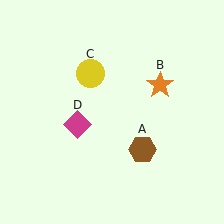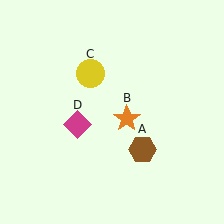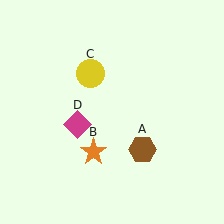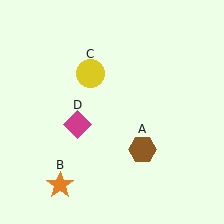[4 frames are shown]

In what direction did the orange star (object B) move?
The orange star (object B) moved down and to the left.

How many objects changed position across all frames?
1 object changed position: orange star (object B).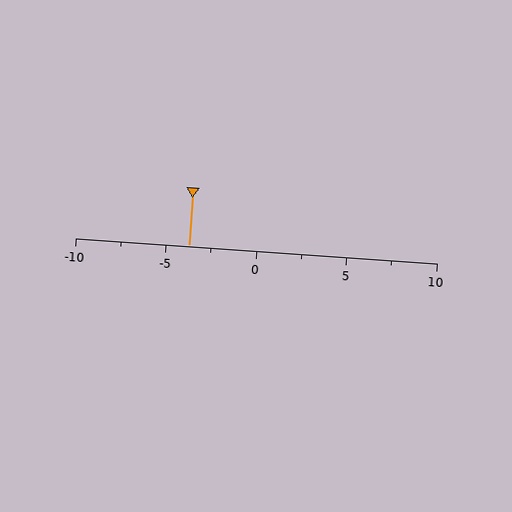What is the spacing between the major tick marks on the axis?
The major ticks are spaced 5 apart.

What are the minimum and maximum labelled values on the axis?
The axis runs from -10 to 10.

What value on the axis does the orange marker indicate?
The marker indicates approximately -3.8.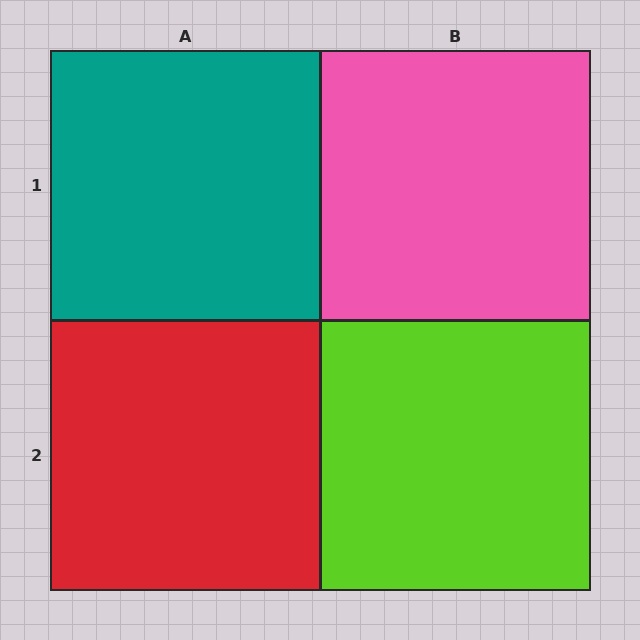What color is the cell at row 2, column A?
Red.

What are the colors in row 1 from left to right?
Teal, pink.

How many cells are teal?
1 cell is teal.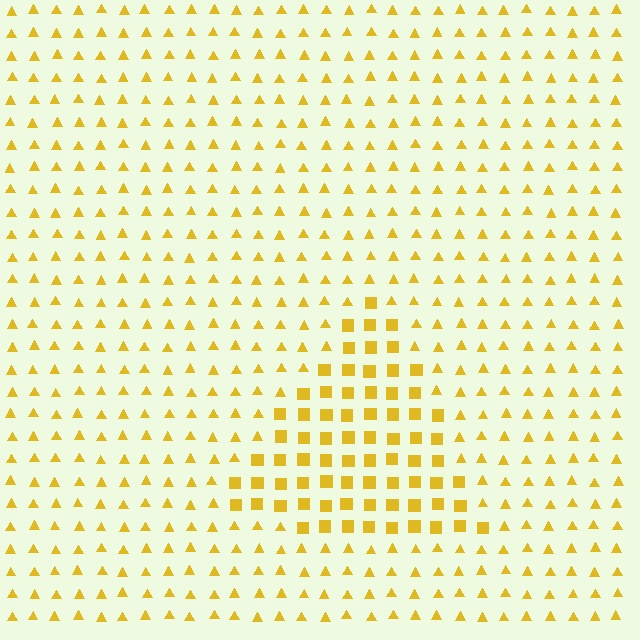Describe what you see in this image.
The image is filled with small yellow elements arranged in a uniform grid. A triangle-shaped region contains squares, while the surrounding area contains triangles. The boundary is defined purely by the change in element shape.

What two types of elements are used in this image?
The image uses squares inside the triangle region and triangles outside it.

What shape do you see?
I see a triangle.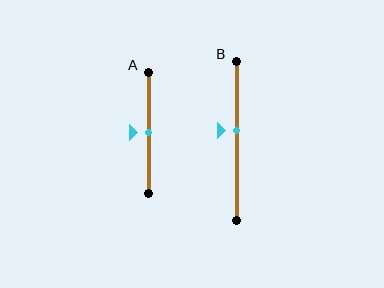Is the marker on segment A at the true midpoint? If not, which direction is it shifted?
Yes, the marker on segment A is at the true midpoint.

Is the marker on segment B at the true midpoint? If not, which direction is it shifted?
No, the marker on segment B is shifted upward by about 7% of the segment length.